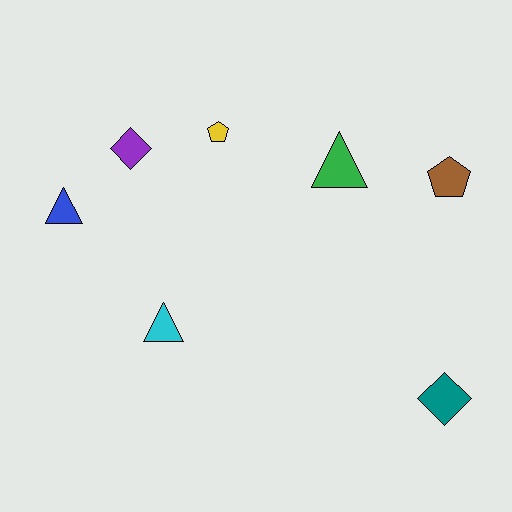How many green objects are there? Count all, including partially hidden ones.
There is 1 green object.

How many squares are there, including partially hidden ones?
There are no squares.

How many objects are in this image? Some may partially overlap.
There are 7 objects.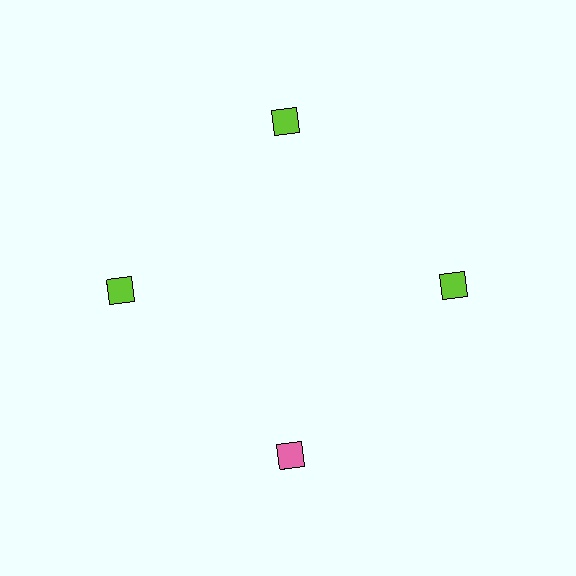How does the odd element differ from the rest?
It has a different color: pink instead of lime.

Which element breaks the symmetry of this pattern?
The pink diamond at roughly the 6 o'clock position breaks the symmetry. All other shapes are lime diamonds.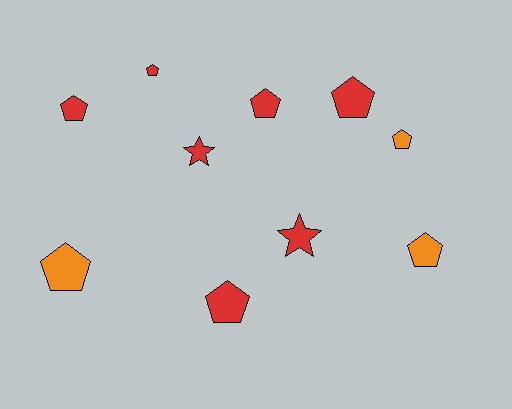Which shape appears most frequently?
Pentagon, with 8 objects.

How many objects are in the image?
There are 10 objects.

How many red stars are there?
There are 2 red stars.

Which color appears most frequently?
Red, with 7 objects.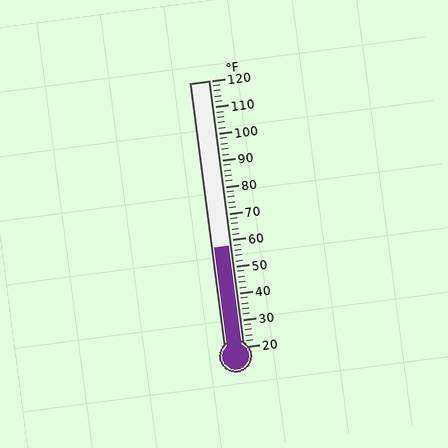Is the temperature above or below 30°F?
The temperature is above 30°F.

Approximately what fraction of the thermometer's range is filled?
The thermometer is filled to approximately 40% of its range.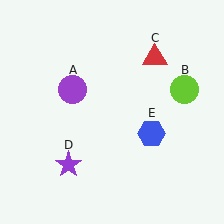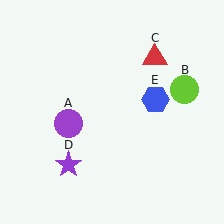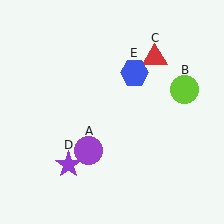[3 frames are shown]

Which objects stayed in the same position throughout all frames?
Lime circle (object B) and red triangle (object C) and purple star (object D) remained stationary.